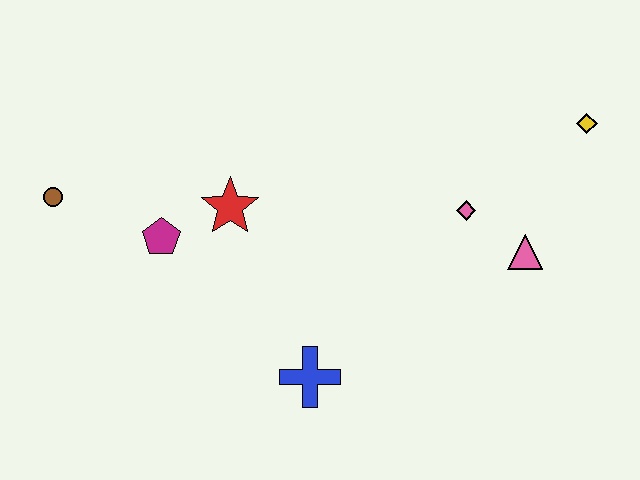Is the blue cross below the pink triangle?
Yes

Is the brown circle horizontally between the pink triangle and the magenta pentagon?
No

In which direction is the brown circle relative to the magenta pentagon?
The brown circle is to the left of the magenta pentagon.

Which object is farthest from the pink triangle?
The brown circle is farthest from the pink triangle.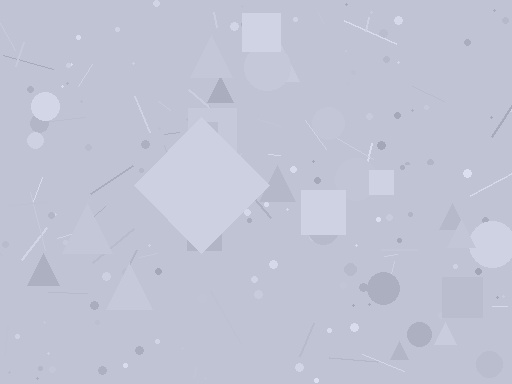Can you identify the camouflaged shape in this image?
The camouflaged shape is a diamond.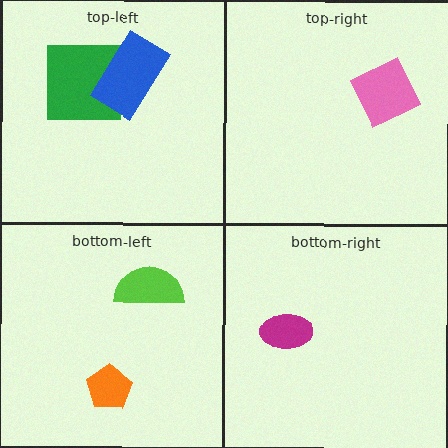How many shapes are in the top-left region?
2.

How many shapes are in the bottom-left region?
2.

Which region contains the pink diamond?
The top-right region.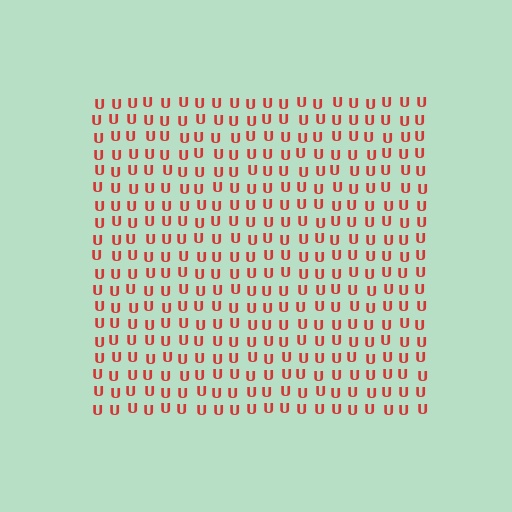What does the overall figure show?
The overall figure shows a square.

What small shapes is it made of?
It is made of small letter U's.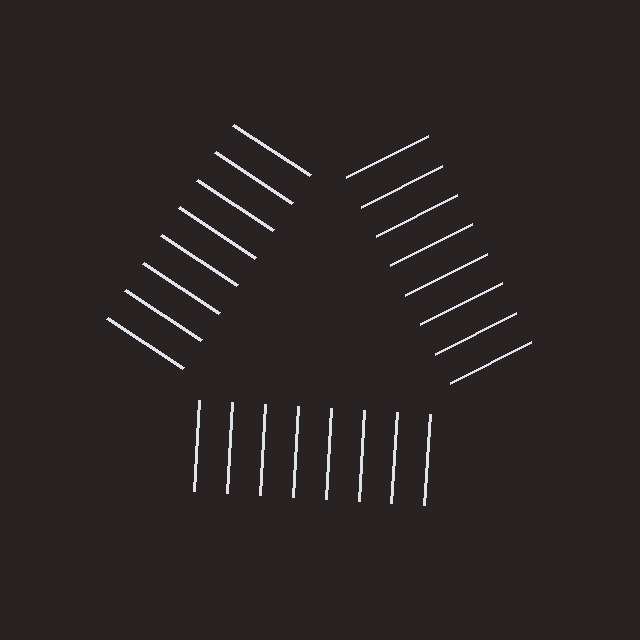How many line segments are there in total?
24 — 8 along each of the 3 edges.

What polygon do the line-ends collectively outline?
An illusory triangle — the line segments terminate on its edges but no continuous stroke is drawn.